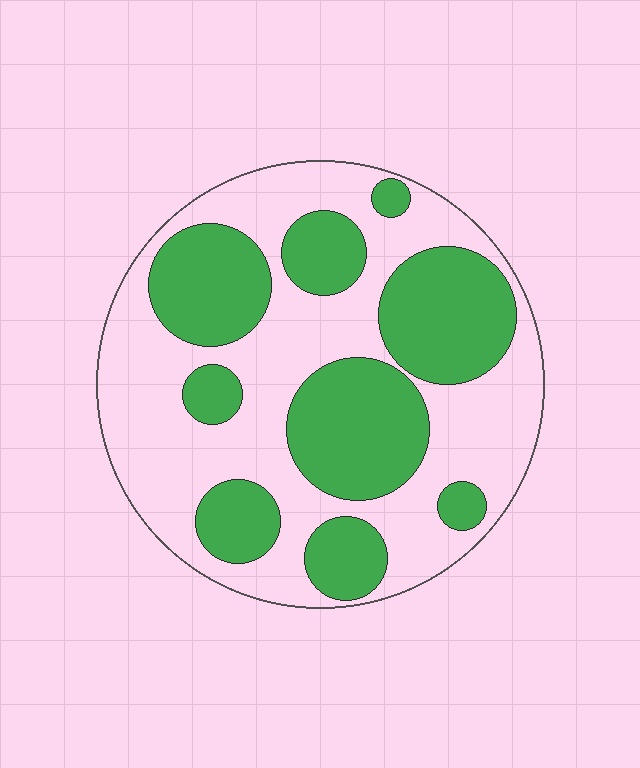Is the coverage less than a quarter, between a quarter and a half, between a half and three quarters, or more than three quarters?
Between a quarter and a half.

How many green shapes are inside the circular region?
9.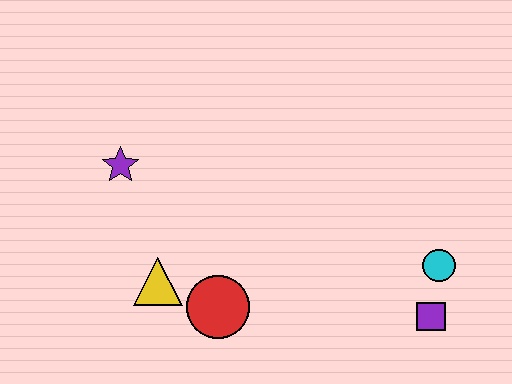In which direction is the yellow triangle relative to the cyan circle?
The yellow triangle is to the left of the cyan circle.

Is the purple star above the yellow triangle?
Yes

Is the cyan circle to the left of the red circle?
No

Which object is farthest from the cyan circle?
The purple star is farthest from the cyan circle.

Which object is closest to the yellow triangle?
The red circle is closest to the yellow triangle.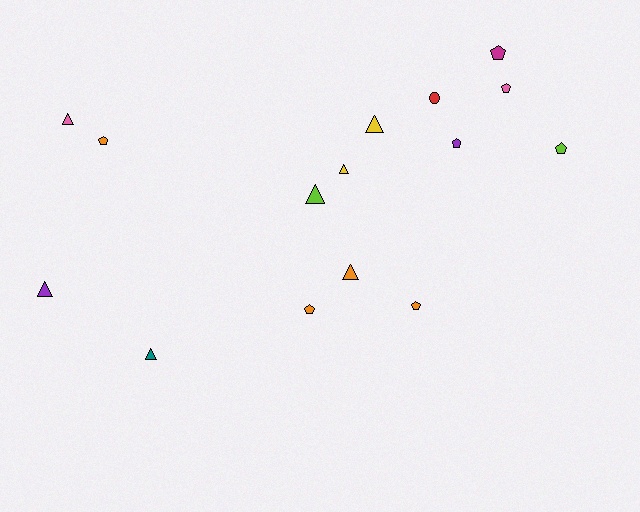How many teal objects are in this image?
There is 1 teal object.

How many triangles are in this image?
There are 7 triangles.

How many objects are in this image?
There are 15 objects.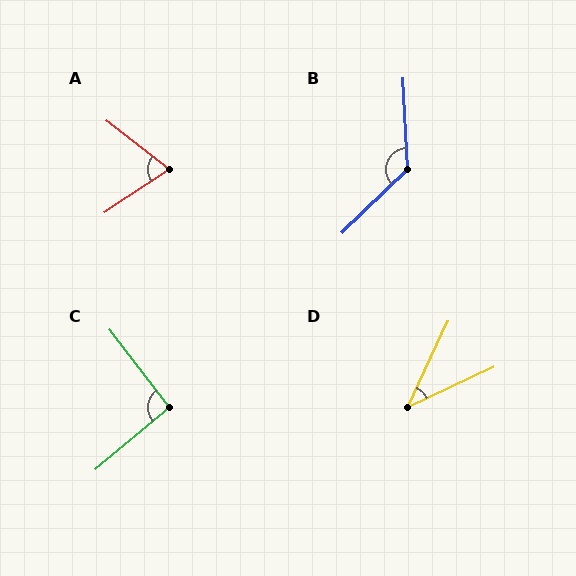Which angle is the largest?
B, at approximately 131 degrees.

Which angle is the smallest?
D, at approximately 40 degrees.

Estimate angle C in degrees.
Approximately 93 degrees.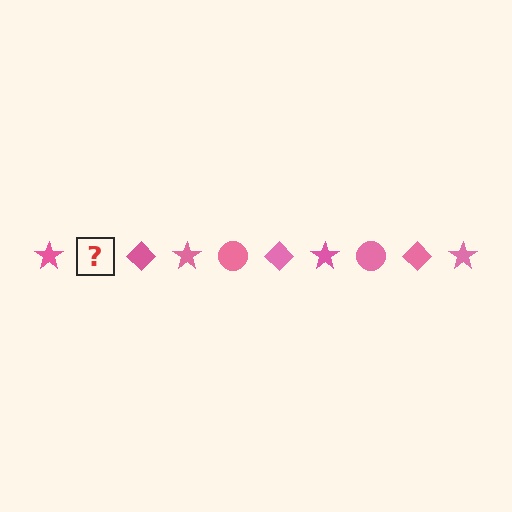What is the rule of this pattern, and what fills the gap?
The rule is that the pattern cycles through star, circle, diamond shapes in pink. The gap should be filled with a pink circle.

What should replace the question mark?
The question mark should be replaced with a pink circle.